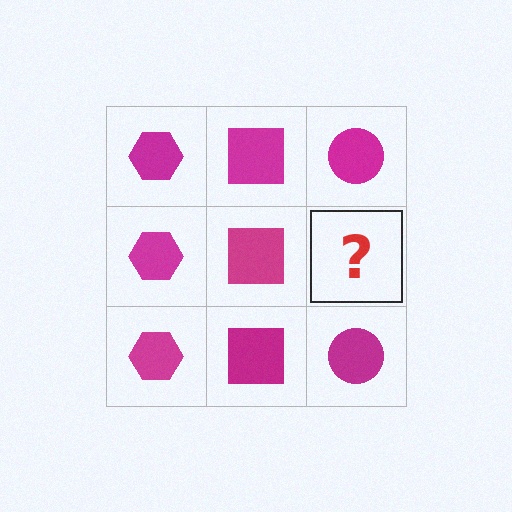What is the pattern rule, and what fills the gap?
The rule is that each column has a consistent shape. The gap should be filled with a magenta circle.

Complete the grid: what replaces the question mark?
The question mark should be replaced with a magenta circle.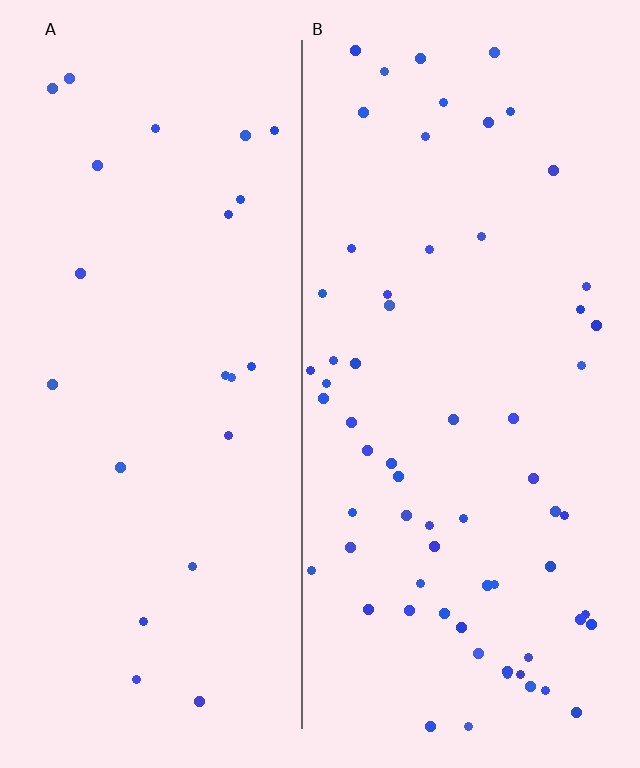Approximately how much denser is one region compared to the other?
Approximately 2.9× — region B over region A.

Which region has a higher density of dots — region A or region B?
B (the right).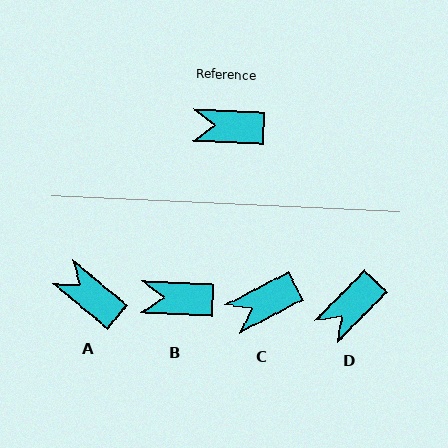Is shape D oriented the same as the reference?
No, it is off by about 49 degrees.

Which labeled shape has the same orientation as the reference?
B.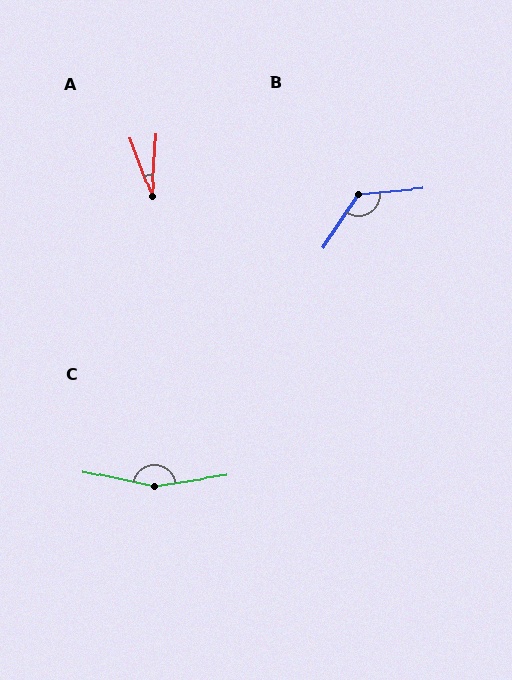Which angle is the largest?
C, at approximately 160 degrees.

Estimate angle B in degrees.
Approximately 129 degrees.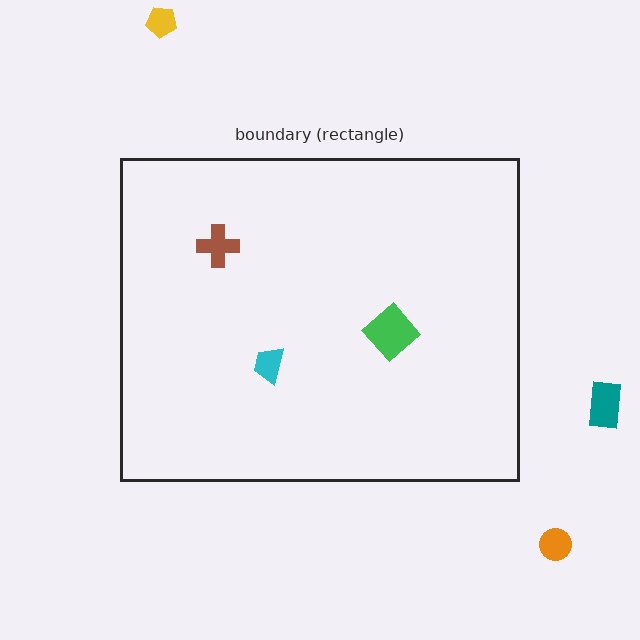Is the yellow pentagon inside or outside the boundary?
Outside.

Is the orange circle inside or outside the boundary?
Outside.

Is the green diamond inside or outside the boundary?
Inside.